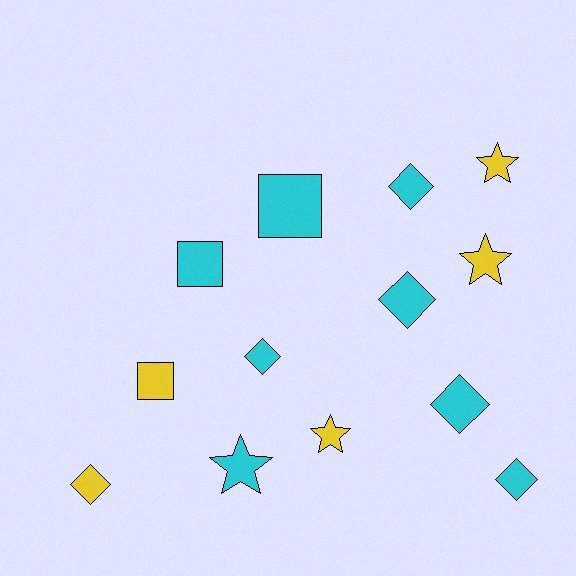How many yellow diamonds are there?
There is 1 yellow diamond.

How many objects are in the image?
There are 13 objects.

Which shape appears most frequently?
Diamond, with 6 objects.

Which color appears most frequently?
Cyan, with 8 objects.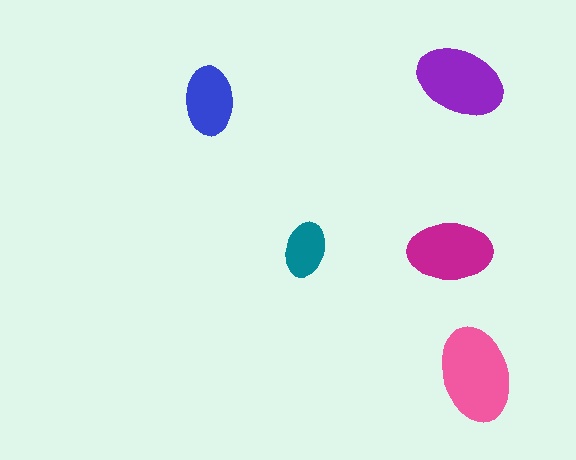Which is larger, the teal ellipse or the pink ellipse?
The pink one.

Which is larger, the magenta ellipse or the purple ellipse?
The purple one.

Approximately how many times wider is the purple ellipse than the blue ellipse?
About 1.5 times wider.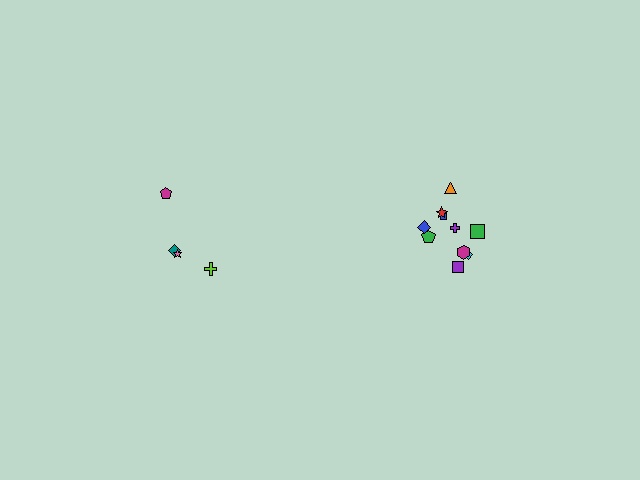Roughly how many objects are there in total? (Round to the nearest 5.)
Roughly 15 objects in total.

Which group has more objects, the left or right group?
The right group.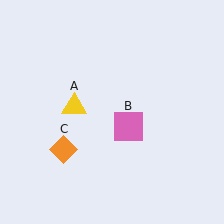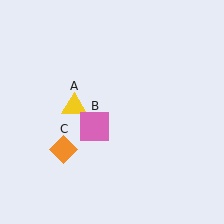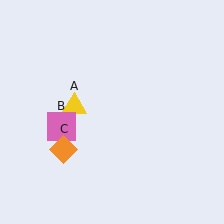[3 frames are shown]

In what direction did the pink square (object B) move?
The pink square (object B) moved left.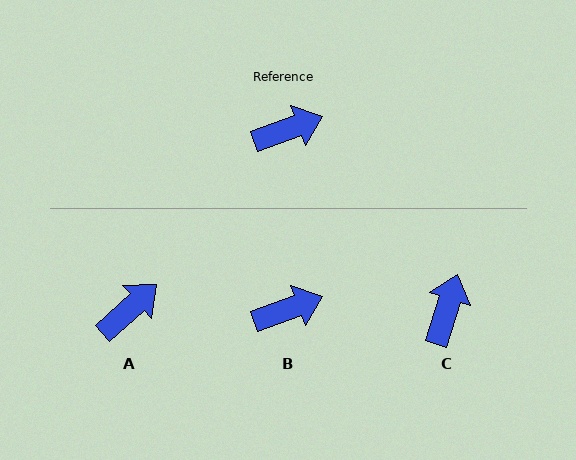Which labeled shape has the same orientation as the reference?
B.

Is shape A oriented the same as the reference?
No, it is off by about 22 degrees.